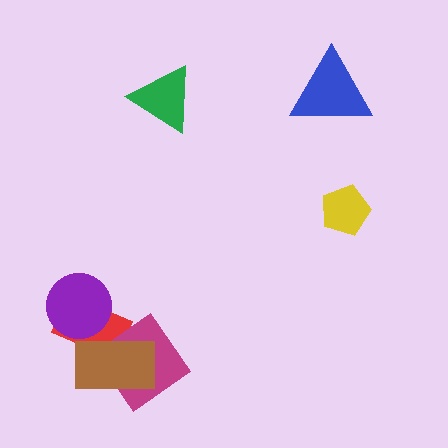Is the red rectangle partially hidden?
Yes, it is partially covered by another shape.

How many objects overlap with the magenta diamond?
2 objects overlap with the magenta diamond.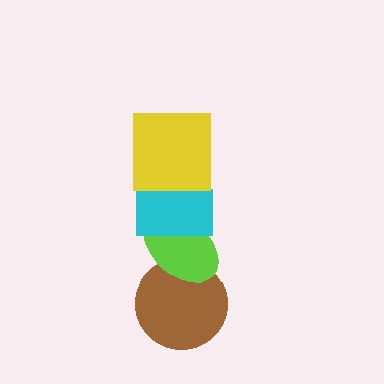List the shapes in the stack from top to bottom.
From top to bottom: the yellow square, the cyan rectangle, the lime ellipse, the brown circle.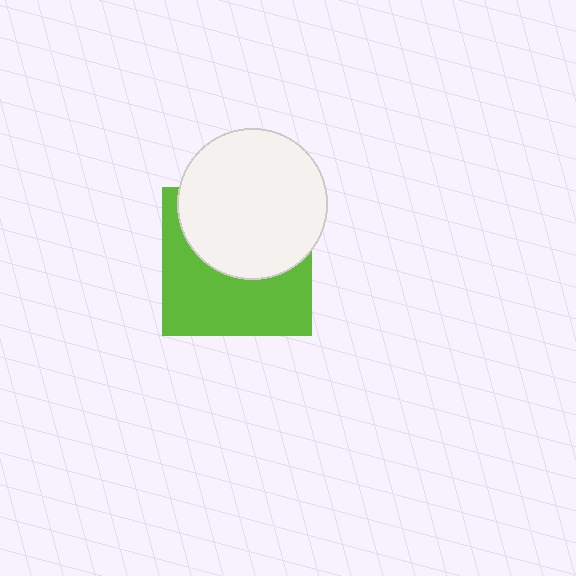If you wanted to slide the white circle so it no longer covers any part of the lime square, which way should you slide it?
Slide it up — that is the most direct way to separate the two shapes.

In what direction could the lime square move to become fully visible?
The lime square could move down. That would shift it out from behind the white circle entirely.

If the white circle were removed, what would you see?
You would see the complete lime square.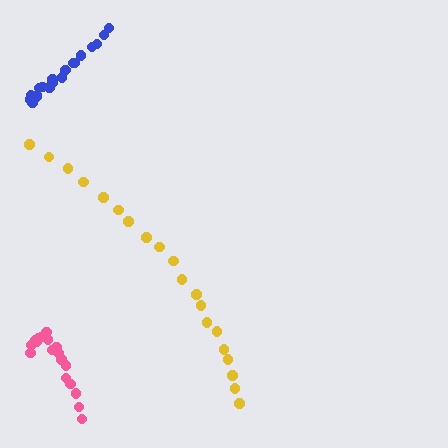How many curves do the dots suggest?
There are 3 distinct paths.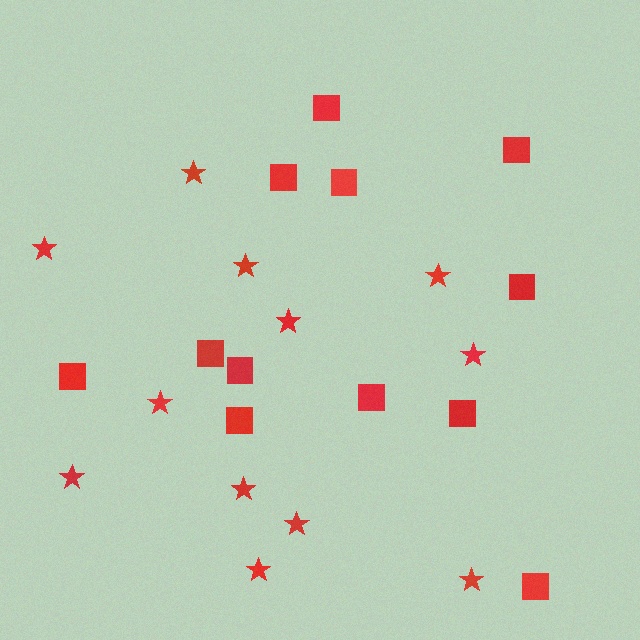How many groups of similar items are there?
There are 2 groups: one group of squares (12) and one group of stars (12).